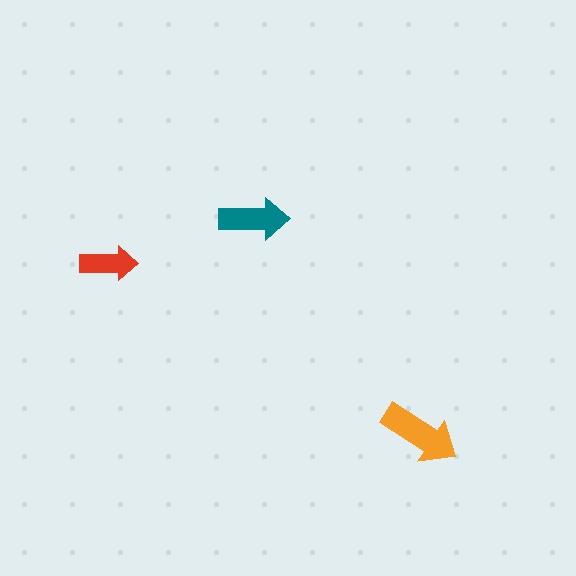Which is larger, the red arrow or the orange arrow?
The orange one.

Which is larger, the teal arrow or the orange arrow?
The orange one.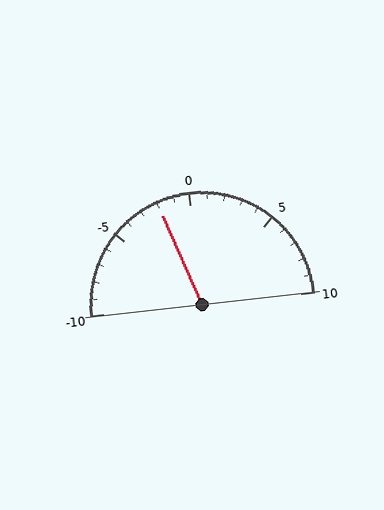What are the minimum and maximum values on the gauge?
The gauge ranges from -10 to 10.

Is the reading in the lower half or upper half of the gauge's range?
The reading is in the lower half of the range (-10 to 10).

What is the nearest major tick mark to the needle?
The nearest major tick mark is 0.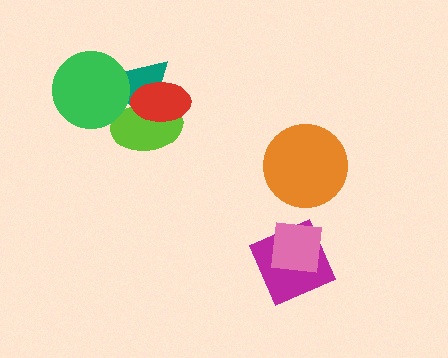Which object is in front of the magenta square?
The pink square is in front of the magenta square.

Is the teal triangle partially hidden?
Yes, it is partially covered by another shape.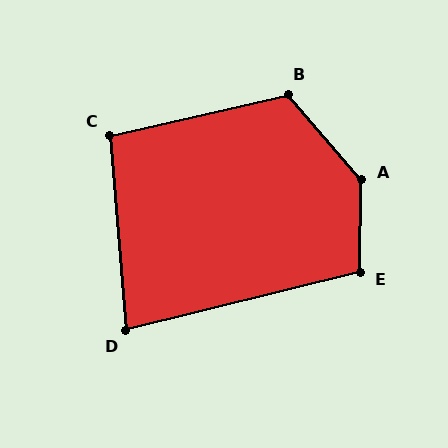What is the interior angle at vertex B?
Approximately 118 degrees (obtuse).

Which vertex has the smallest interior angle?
D, at approximately 81 degrees.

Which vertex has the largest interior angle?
A, at approximately 139 degrees.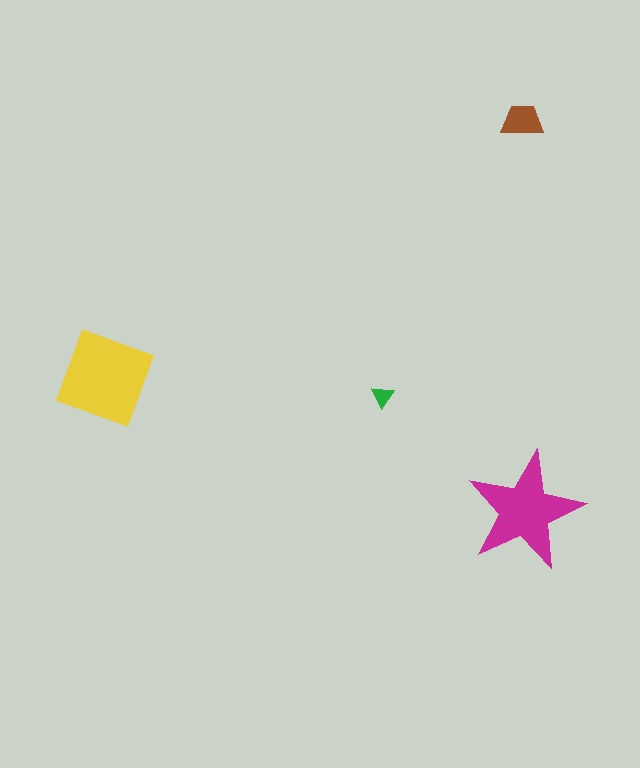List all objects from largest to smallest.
The yellow square, the magenta star, the brown trapezoid, the green triangle.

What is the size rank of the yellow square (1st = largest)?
1st.